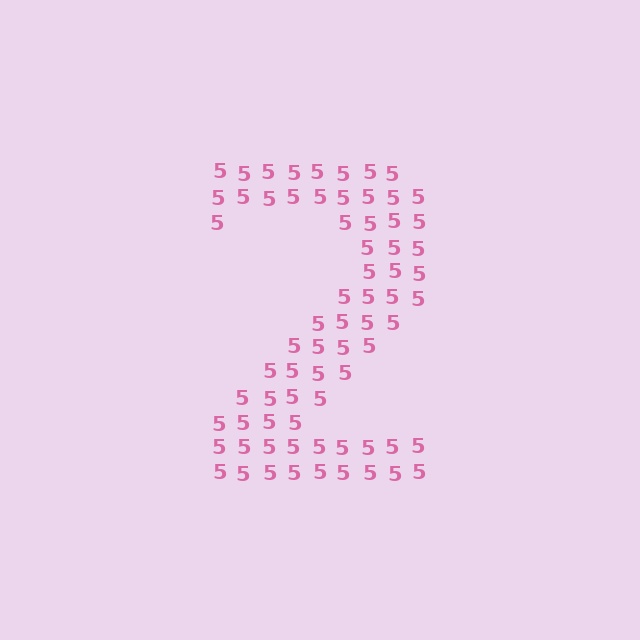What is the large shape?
The large shape is the digit 2.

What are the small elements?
The small elements are digit 5's.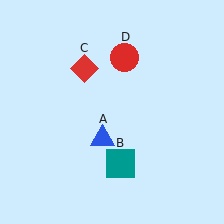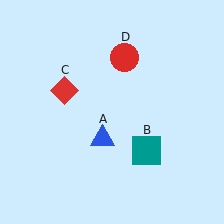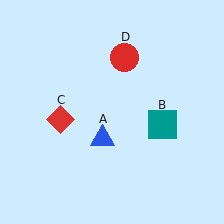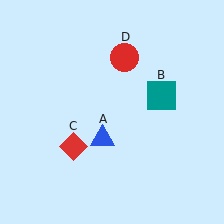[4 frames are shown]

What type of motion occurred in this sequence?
The teal square (object B), red diamond (object C) rotated counterclockwise around the center of the scene.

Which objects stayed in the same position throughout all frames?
Blue triangle (object A) and red circle (object D) remained stationary.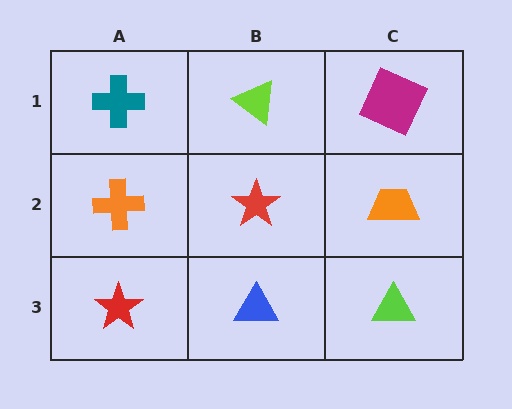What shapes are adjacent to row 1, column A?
An orange cross (row 2, column A), a lime triangle (row 1, column B).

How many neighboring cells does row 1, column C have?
2.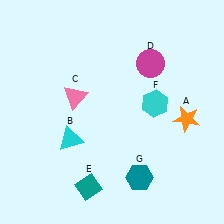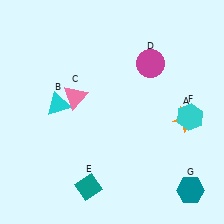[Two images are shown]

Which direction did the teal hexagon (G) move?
The teal hexagon (G) moved right.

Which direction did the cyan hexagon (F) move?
The cyan hexagon (F) moved right.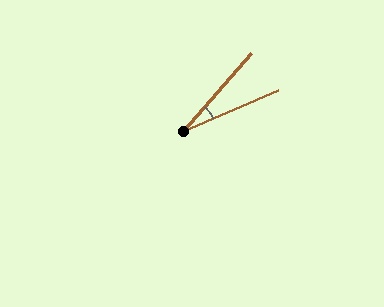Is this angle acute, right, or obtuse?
It is acute.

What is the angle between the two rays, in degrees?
Approximately 25 degrees.